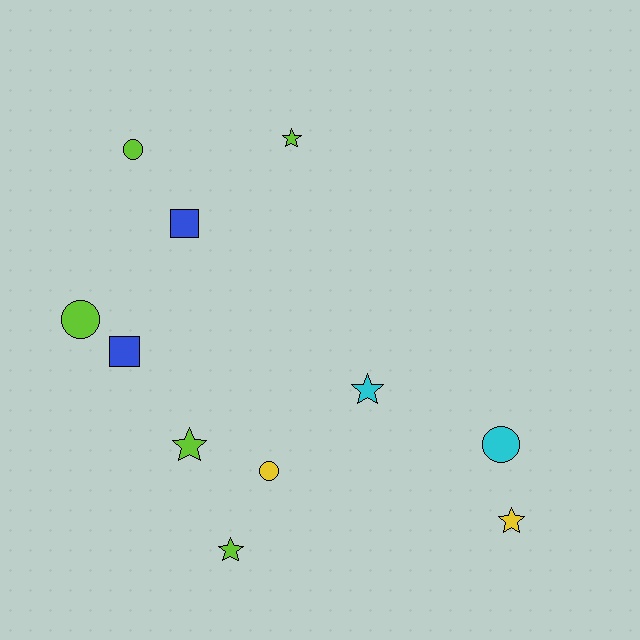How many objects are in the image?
There are 11 objects.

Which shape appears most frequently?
Star, with 5 objects.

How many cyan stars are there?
There is 1 cyan star.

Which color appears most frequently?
Lime, with 5 objects.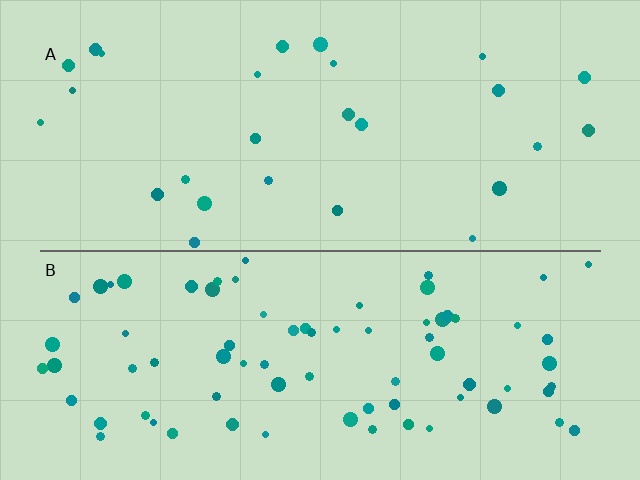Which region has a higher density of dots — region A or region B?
B (the bottom).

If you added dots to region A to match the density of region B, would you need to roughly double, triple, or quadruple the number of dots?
Approximately triple.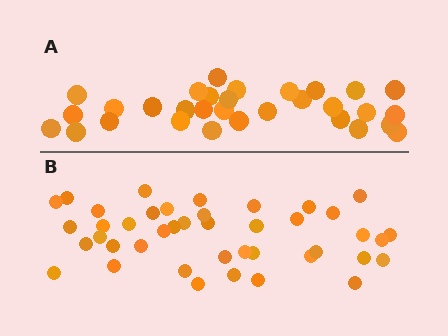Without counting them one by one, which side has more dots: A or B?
Region B (the bottom region) has more dots.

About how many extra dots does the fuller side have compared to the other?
Region B has roughly 12 or so more dots than region A.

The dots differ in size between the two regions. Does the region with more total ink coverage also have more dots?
No. Region A has more total ink coverage because its dots are larger, but region B actually contains more individual dots. Total area can be misleading — the number of items is what matters here.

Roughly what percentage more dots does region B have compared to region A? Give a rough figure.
About 35% more.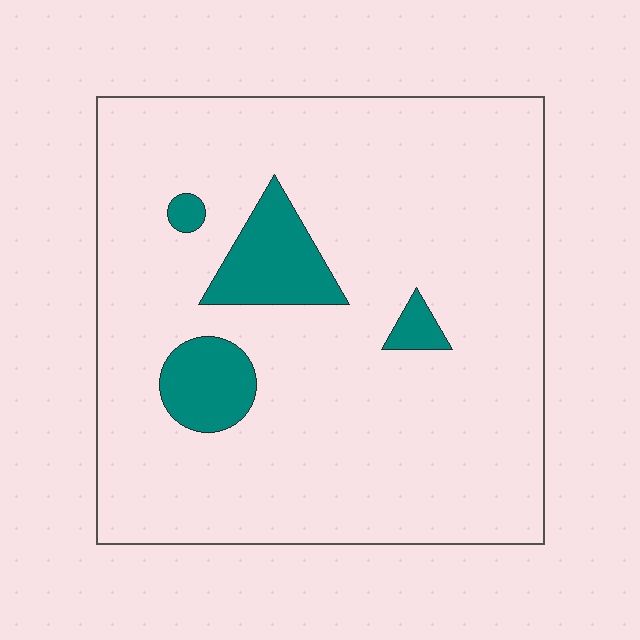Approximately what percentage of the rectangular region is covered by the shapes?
Approximately 10%.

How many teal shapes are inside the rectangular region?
4.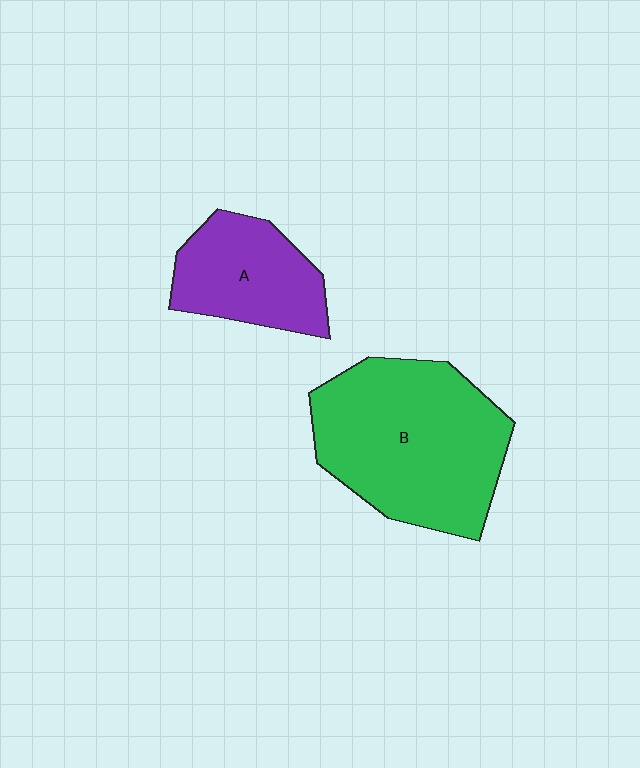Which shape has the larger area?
Shape B (green).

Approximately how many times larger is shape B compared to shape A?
Approximately 1.9 times.